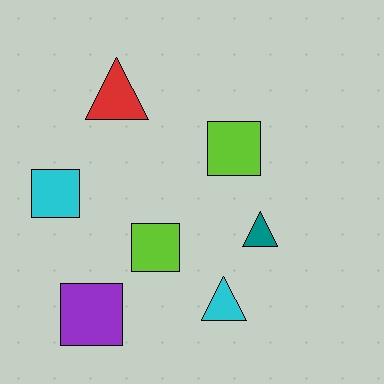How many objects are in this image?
There are 7 objects.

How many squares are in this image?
There are 4 squares.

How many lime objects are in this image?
There are 2 lime objects.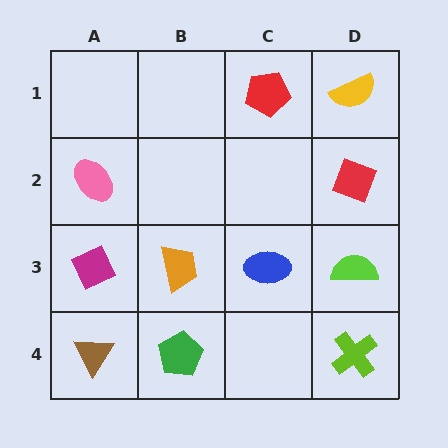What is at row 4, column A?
A brown triangle.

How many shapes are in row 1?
2 shapes.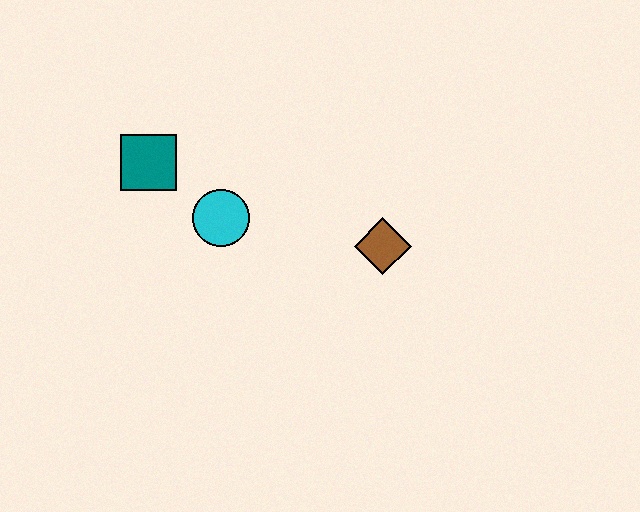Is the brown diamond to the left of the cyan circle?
No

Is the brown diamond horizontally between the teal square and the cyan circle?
No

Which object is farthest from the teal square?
The brown diamond is farthest from the teal square.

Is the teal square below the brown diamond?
No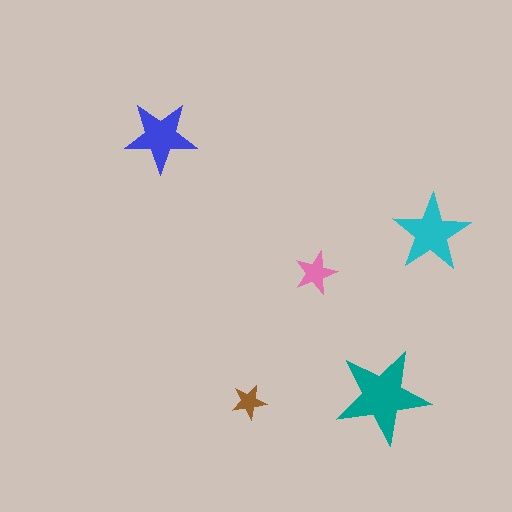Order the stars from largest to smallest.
the teal one, the cyan one, the blue one, the pink one, the brown one.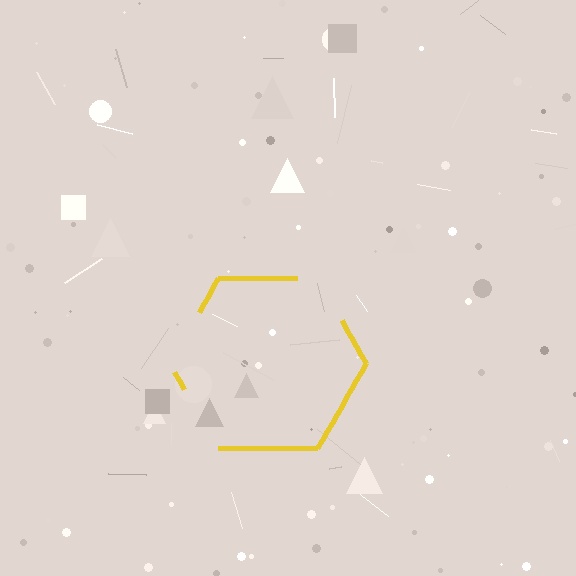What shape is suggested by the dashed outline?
The dashed outline suggests a hexagon.